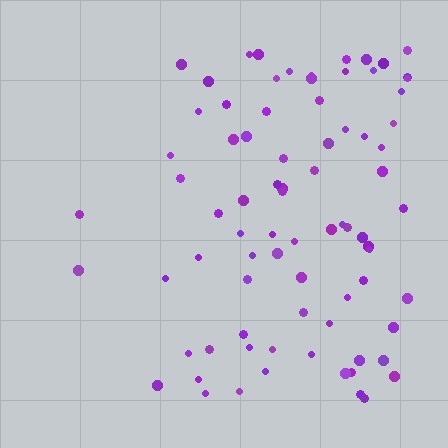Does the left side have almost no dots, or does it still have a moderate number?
Still a moderate number, just noticeably fewer than the right.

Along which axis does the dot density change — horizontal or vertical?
Horizontal.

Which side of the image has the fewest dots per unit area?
The left.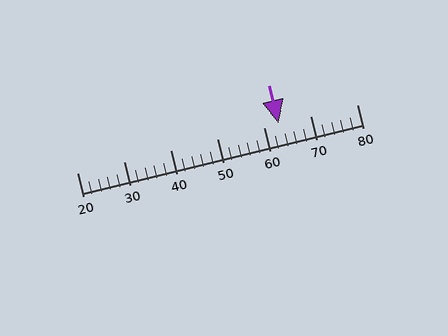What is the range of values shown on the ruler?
The ruler shows values from 20 to 80.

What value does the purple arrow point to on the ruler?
The purple arrow points to approximately 63.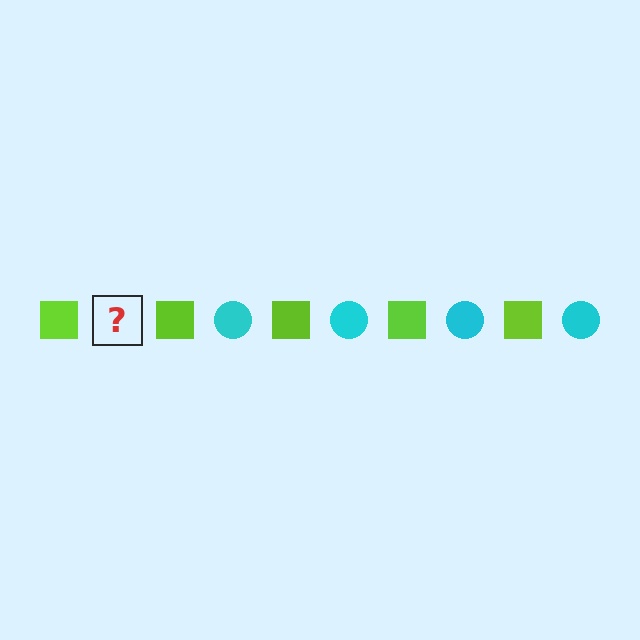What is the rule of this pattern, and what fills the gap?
The rule is that the pattern alternates between lime square and cyan circle. The gap should be filled with a cyan circle.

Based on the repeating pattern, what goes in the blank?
The blank should be a cyan circle.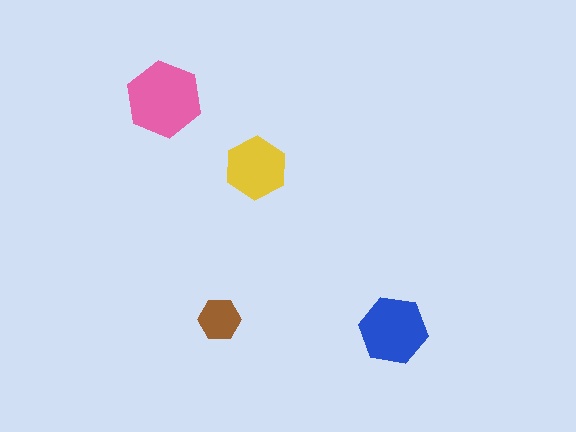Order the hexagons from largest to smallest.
the pink one, the blue one, the yellow one, the brown one.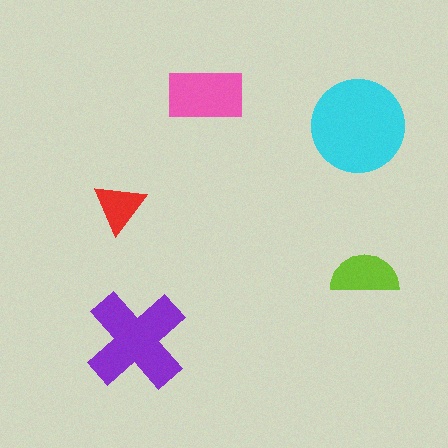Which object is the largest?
The cyan circle.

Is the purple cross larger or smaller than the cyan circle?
Smaller.